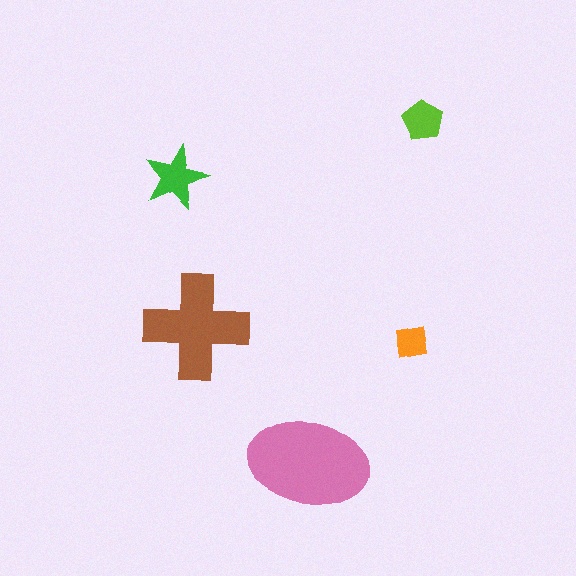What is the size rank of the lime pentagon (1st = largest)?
4th.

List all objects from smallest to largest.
The orange square, the lime pentagon, the green star, the brown cross, the pink ellipse.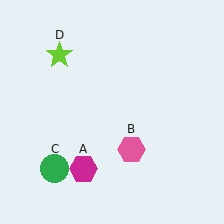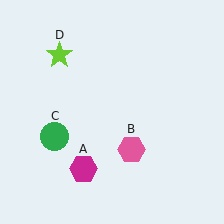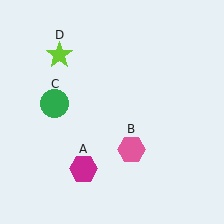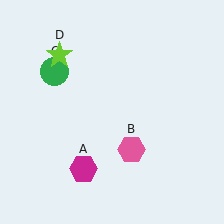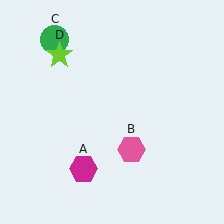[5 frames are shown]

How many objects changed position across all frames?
1 object changed position: green circle (object C).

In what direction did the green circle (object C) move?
The green circle (object C) moved up.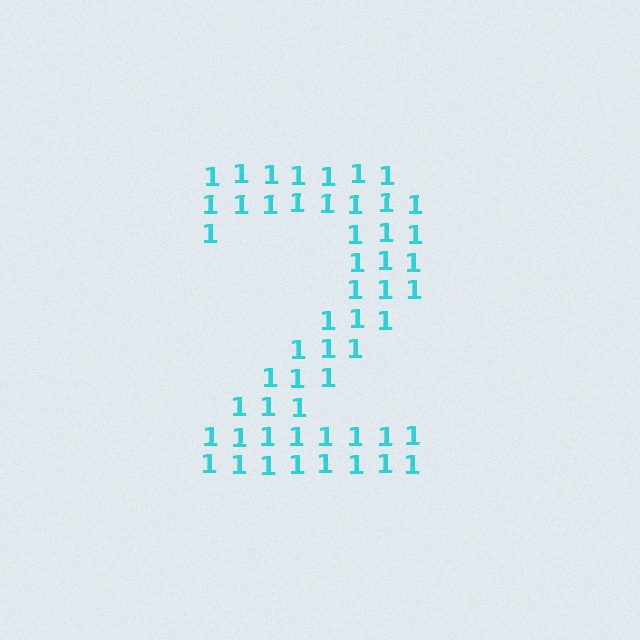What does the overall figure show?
The overall figure shows the digit 2.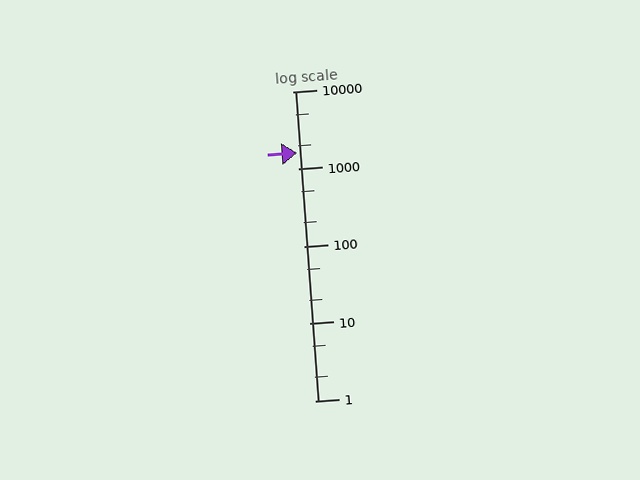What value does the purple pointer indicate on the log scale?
The pointer indicates approximately 1600.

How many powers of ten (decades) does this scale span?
The scale spans 4 decades, from 1 to 10000.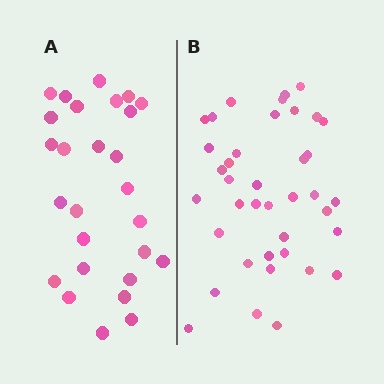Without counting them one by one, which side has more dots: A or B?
Region B (the right region) has more dots.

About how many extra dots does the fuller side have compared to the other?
Region B has roughly 12 or so more dots than region A.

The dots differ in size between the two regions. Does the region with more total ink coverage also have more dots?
No. Region A has more total ink coverage because its dots are larger, but region B actually contains more individual dots. Total area can be misleading — the number of items is what matters here.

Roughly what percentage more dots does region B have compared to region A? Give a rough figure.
About 45% more.